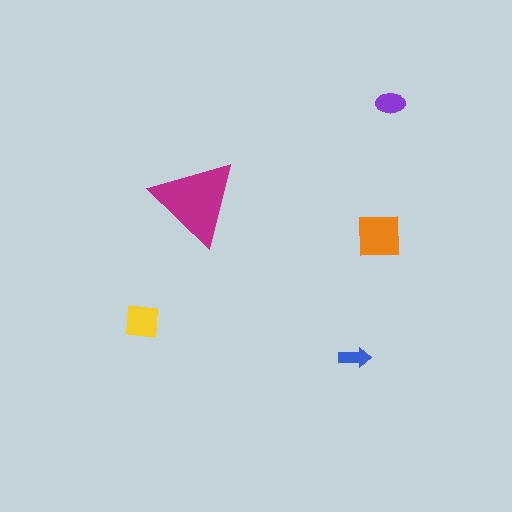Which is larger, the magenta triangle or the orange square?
The magenta triangle.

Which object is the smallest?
The blue arrow.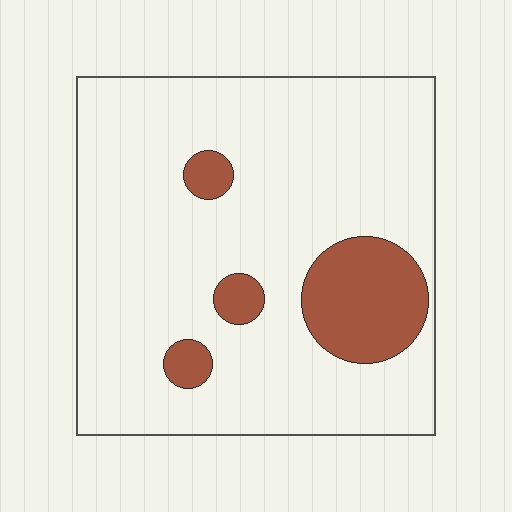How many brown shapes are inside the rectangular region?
4.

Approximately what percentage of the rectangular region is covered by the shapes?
Approximately 15%.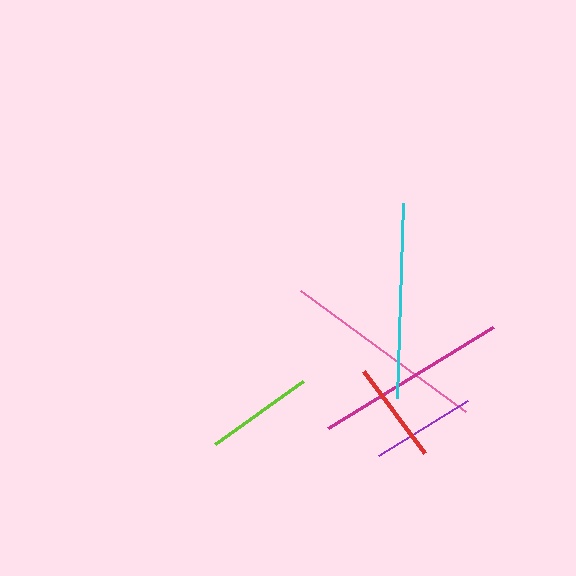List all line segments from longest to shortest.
From longest to shortest: pink, cyan, magenta, lime, purple, red.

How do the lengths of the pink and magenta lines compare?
The pink and magenta lines are approximately the same length.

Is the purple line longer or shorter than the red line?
The purple line is longer than the red line.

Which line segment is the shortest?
The red line is the shortest at approximately 102 pixels.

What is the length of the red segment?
The red segment is approximately 102 pixels long.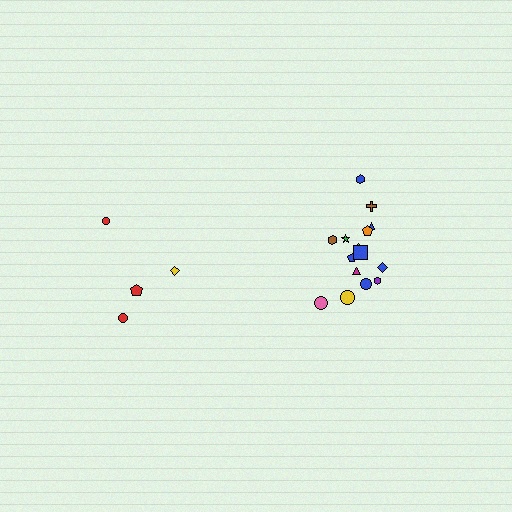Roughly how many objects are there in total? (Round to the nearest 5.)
Roughly 20 objects in total.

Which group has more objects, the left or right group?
The right group.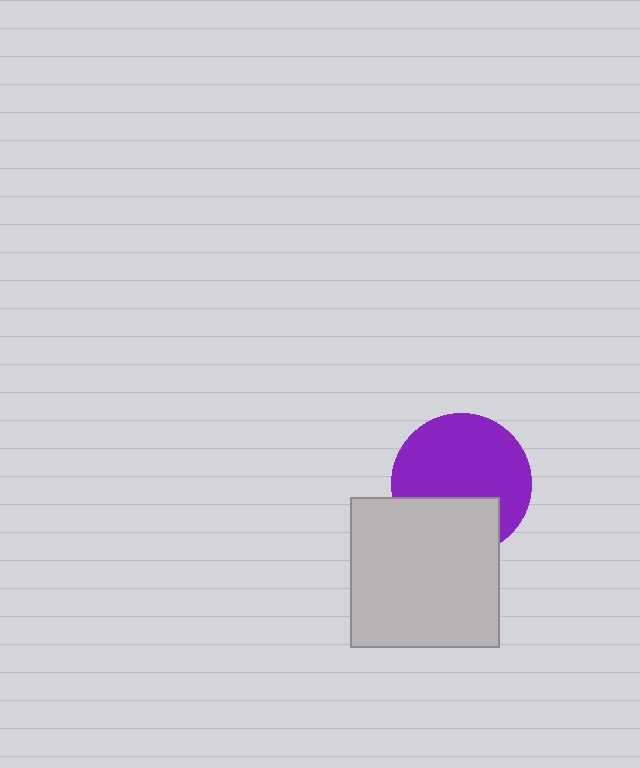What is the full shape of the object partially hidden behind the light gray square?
The partially hidden object is a purple circle.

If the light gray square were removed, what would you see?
You would see the complete purple circle.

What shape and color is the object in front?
The object in front is a light gray square.